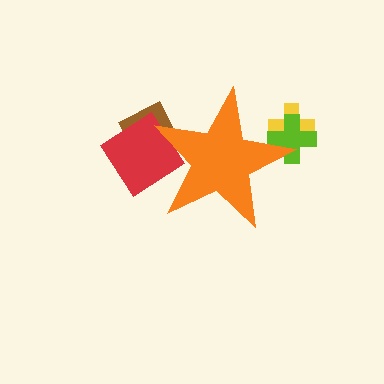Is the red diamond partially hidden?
Yes, the red diamond is partially hidden behind the orange star.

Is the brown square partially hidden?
Yes, the brown square is partially hidden behind the orange star.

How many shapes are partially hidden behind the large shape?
4 shapes are partially hidden.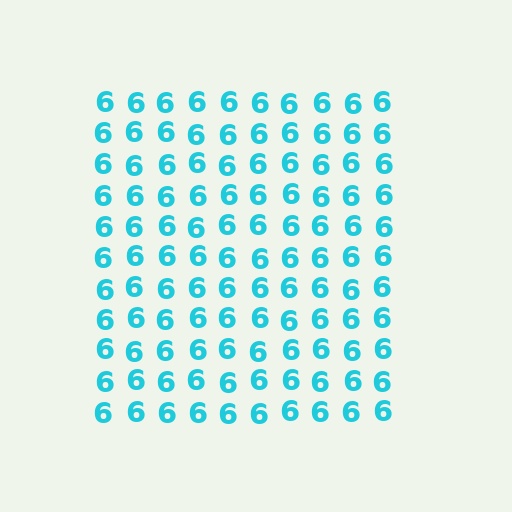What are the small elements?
The small elements are digit 6's.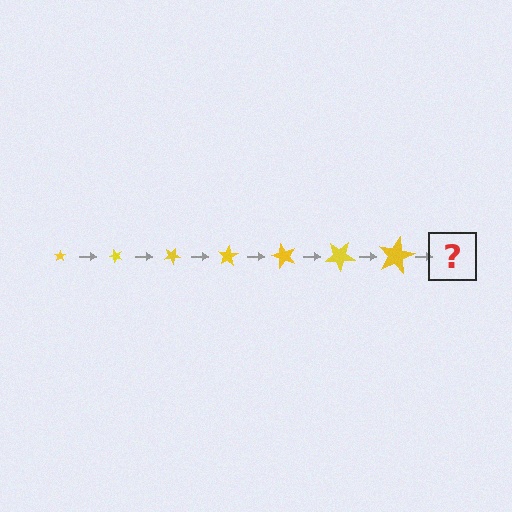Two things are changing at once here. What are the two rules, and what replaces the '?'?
The two rules are that the star grows larger each step and it rotates 50 degrees each step. The '?' should be a star, larger than the previous one and rotated 350 degrees from the start.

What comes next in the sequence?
The next element should be a star, larger than the previous one and rotated 350 degrees from the start.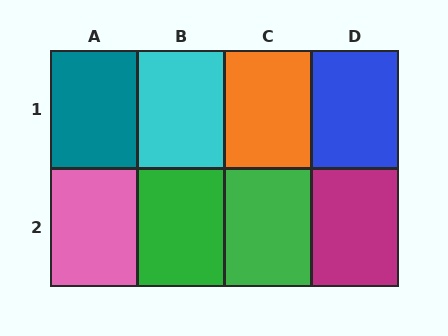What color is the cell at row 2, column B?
Green.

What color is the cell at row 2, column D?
Magenta.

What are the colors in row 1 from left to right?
Teal, cyan, orange, blue.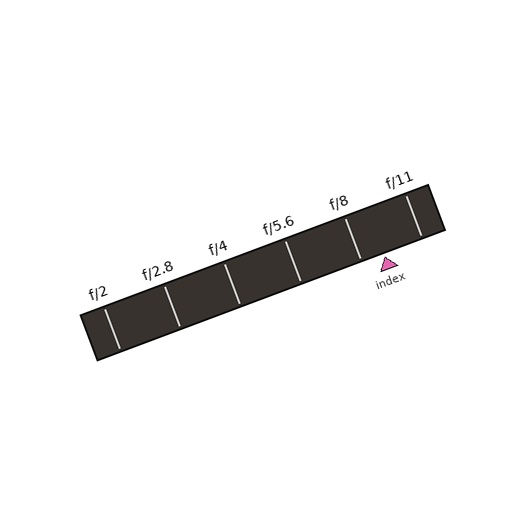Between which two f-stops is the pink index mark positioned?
The index mark is between f/8 and f/11.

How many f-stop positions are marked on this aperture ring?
There are 6 f-stop positions marked.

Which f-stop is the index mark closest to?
The index mark is closest to f/8.